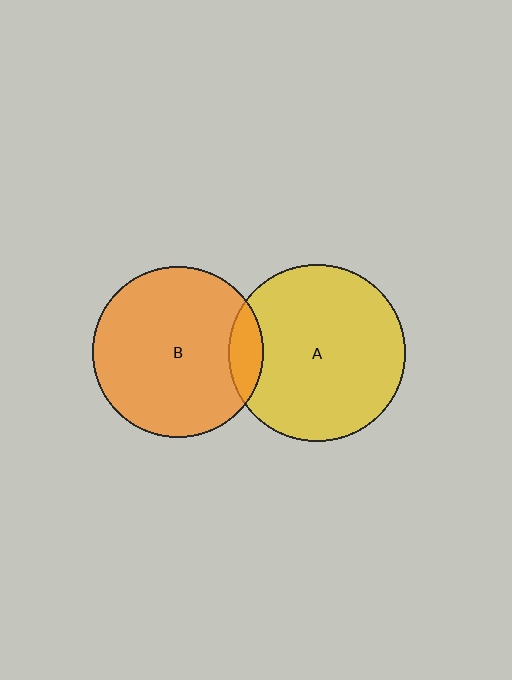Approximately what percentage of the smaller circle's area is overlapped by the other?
Approximately 10%.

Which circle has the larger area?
Circle A (yellow).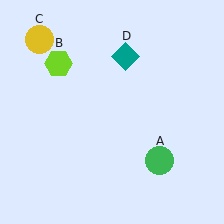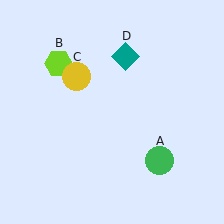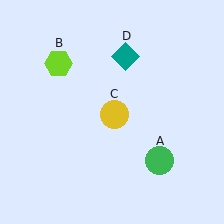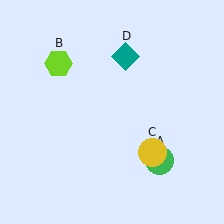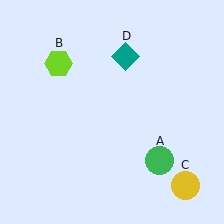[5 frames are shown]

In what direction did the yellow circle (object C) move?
The yellow circle (object C) moved down and to the right.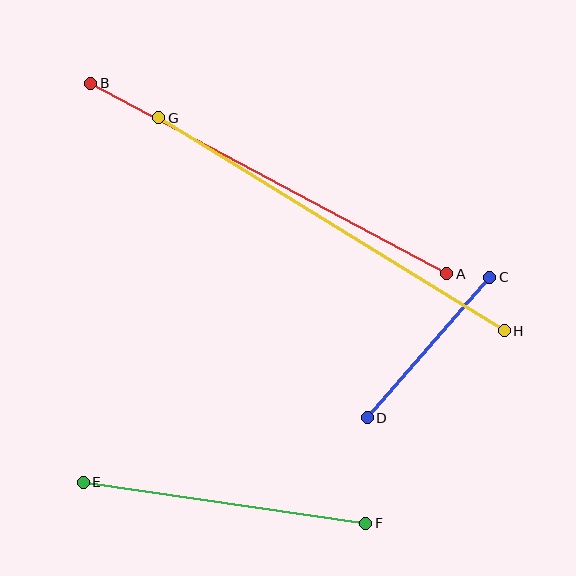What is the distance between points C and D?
The distance is approximately 186 pixels.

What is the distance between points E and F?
The distance is approximately 286 pixels.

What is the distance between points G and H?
The distance is approximately 406 pixels.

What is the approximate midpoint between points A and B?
The midpoint is at approximately (269, 179) pixels.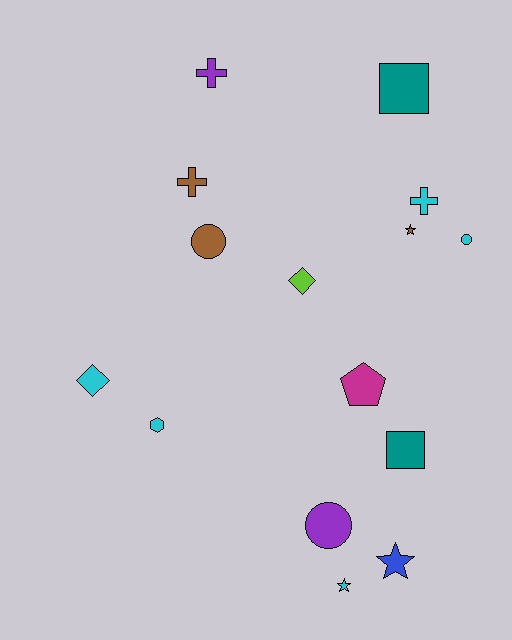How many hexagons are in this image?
There is 1 hexagon.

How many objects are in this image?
There are 15 objects.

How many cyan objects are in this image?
There are 5 cyan objects.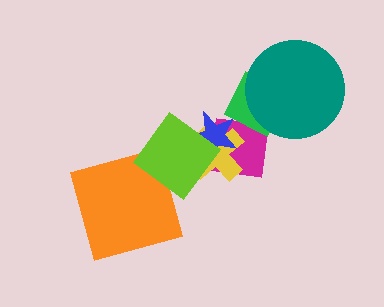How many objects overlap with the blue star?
4 objects overlap with the blue star.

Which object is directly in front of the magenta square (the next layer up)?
The yellow cross is directly in front of the magenta square.